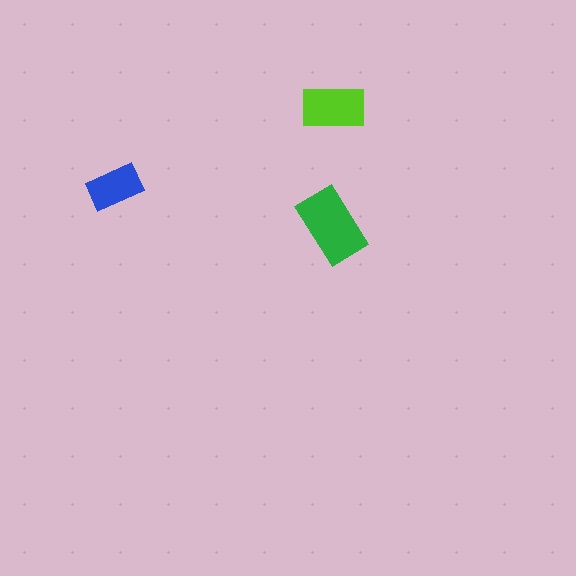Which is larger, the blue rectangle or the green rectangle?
The green one.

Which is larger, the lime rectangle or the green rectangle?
The green one.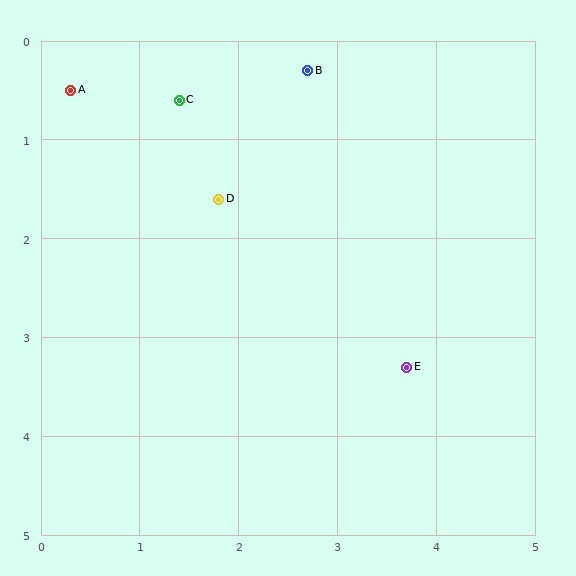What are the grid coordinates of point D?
Point D is at approximately (1.8, 1.6).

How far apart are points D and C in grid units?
Points D and C are about 1.1 grid units apart.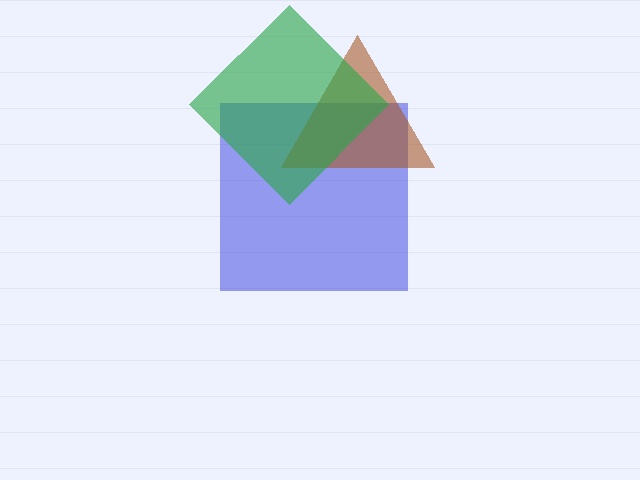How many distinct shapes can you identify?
There are 3 distinct shapes: a blue square, a brown triangle, a green diamond.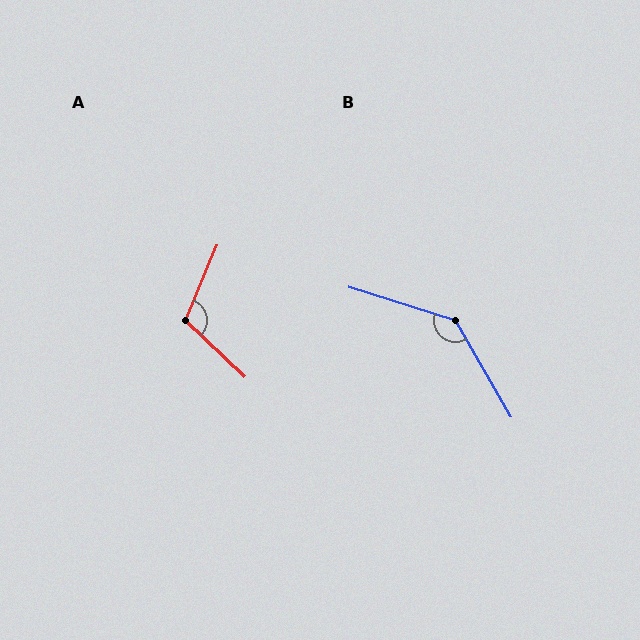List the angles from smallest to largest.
A (111°), B (137°).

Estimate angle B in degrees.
Approximately 137 degrees.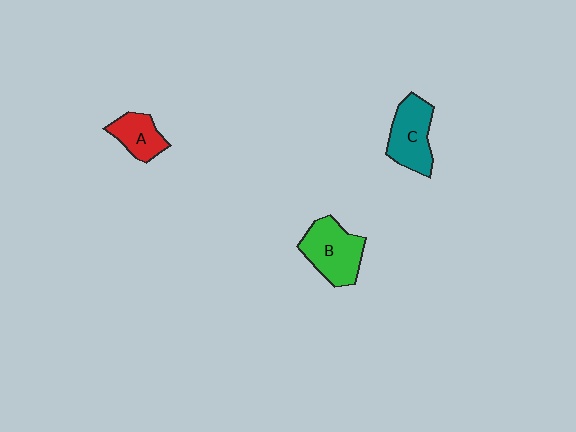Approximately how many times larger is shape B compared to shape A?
Approximately 1.6 times.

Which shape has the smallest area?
Shape A (red).